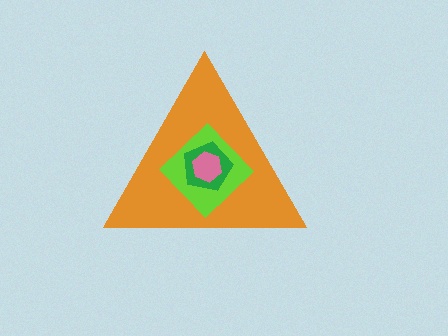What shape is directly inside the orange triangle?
The lime diamond.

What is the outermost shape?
The orange triangle.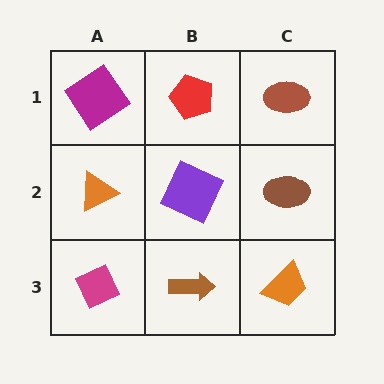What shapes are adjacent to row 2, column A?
A magenta diamond (row 1, column A), a magenta diamond (row 3, column A), a purple square (row 2, column B).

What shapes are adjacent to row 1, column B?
A purple square (row 2, column B), a magenta diamond (row 1, column A), a brown ellipse (row 1, column C).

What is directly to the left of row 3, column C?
A brown arrow.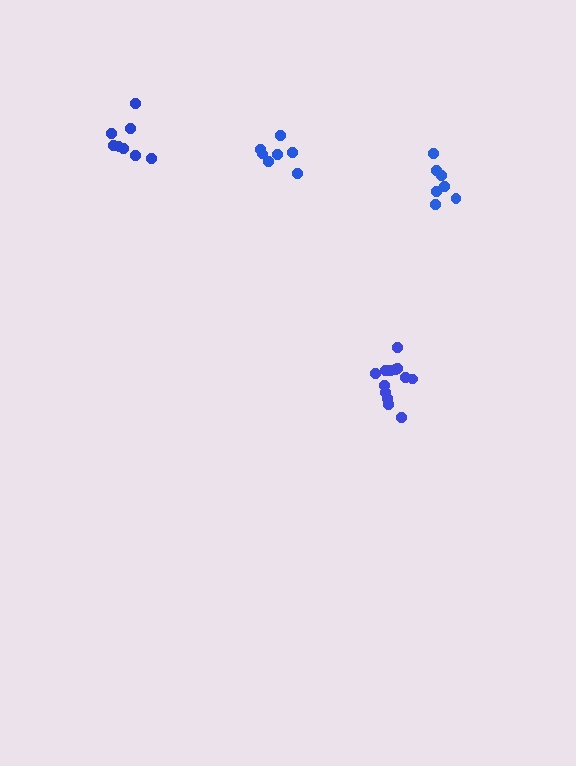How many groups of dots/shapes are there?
There are 4 groups.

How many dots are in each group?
Group 1: 7 dots, Group 2: 13 dots, Group 3: 7 dots, Group 4: 8 dots (35 total).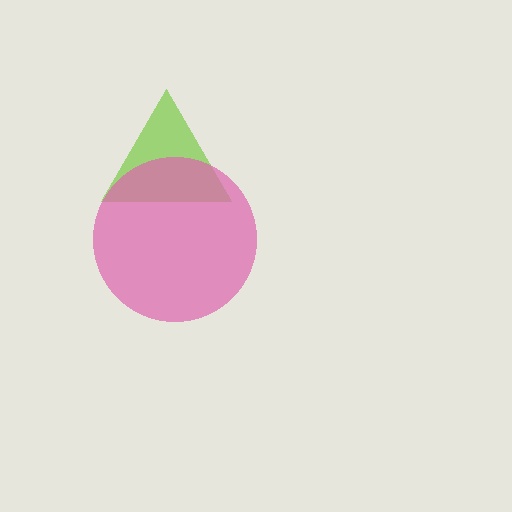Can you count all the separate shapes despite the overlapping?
Yes, there are 2 separate shapes.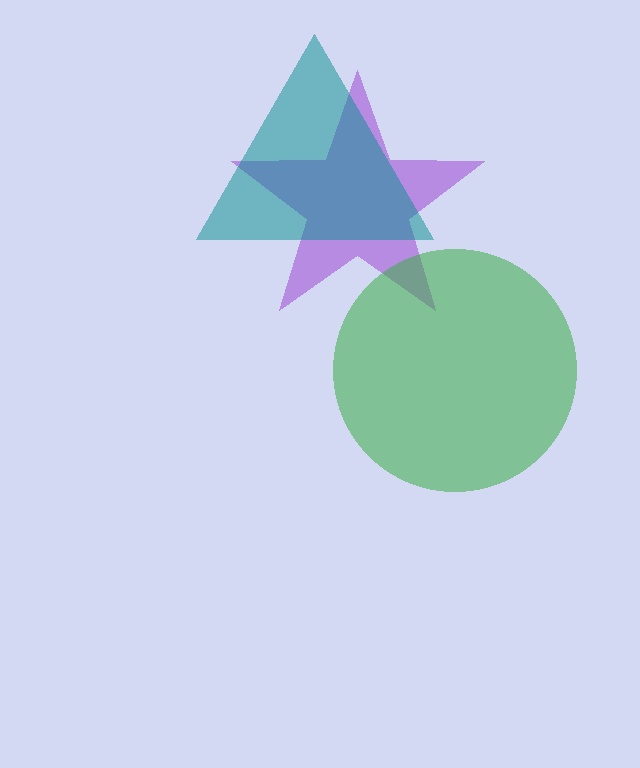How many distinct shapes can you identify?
There are 3 distinct shapes: a purple star, a teal triangle, a green circle.